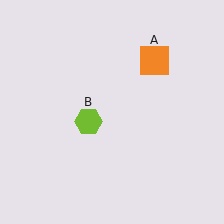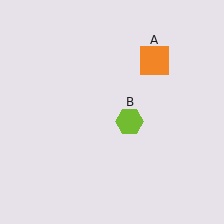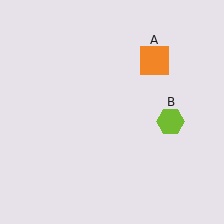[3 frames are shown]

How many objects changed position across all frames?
1 object changed position: lime hexagon (object B).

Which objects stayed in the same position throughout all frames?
Orange square (object A) remained stationary.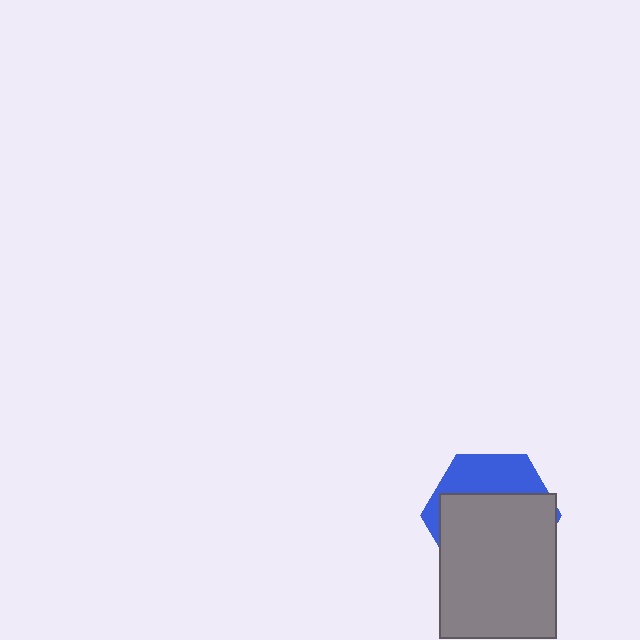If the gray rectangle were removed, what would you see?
You would see the complete blue hexagon.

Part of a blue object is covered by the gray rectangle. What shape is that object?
It is a hexagon.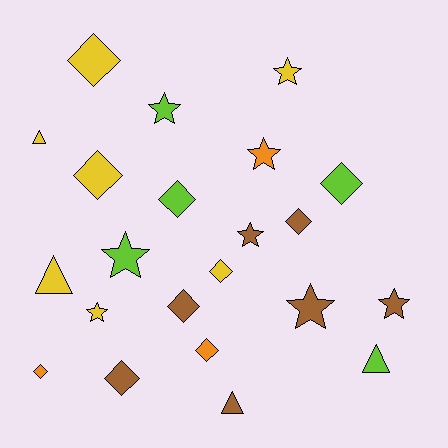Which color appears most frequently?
Yellow, with 7 objects.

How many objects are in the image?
There are 22 objects.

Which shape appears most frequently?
Diamond, with 10 objects.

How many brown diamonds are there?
There are 3 brown diamonds.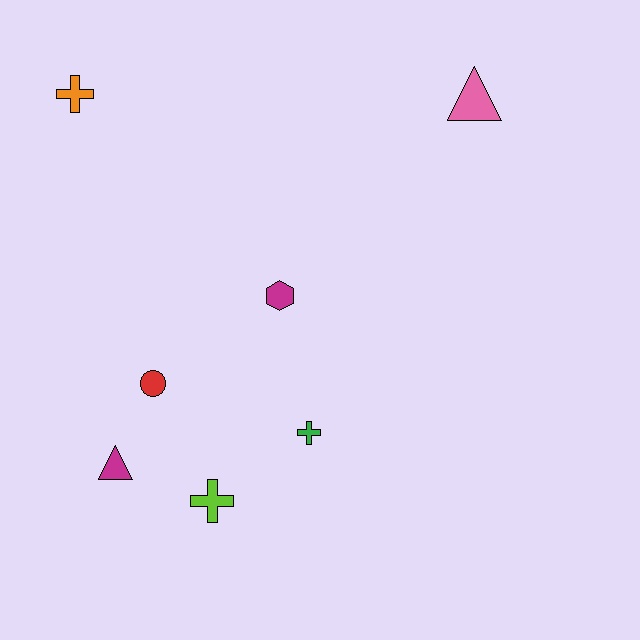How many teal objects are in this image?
There are no teal objects.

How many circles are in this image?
There is 1 circle.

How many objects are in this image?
There are 7 objects.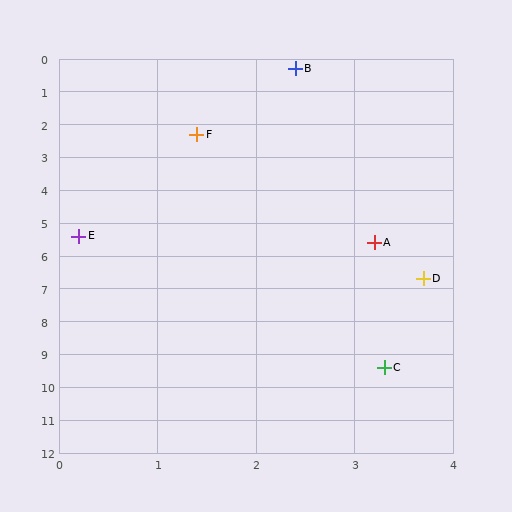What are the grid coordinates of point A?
Point A is at approximately (3.2, 5.6).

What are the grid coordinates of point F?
Point F is at approximately (1.4, 2.3).